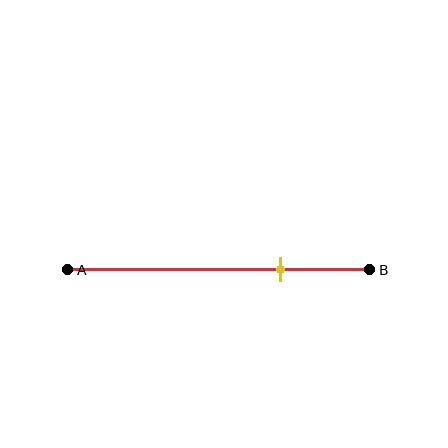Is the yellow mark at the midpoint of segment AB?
No, the mark is at about 70% from A, not at the 50% midpoint.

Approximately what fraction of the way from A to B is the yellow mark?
The yellow mark is approximately 70% of the way from A to B.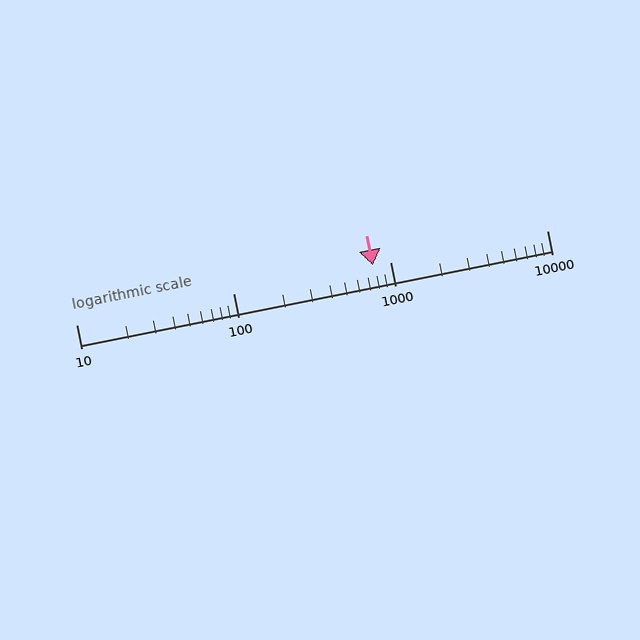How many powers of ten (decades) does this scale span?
The scale spans 3 decades, from 10 to 10000.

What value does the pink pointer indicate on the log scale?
The pointer indicates approximately 780.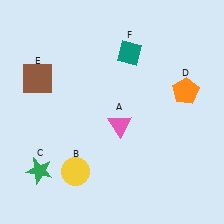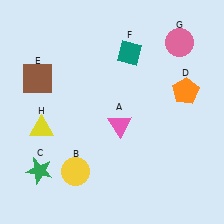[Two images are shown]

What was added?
A pink circle (G), a yellow triangle (H) were added in Image 2.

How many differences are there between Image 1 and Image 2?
There are 2 differences between the two images.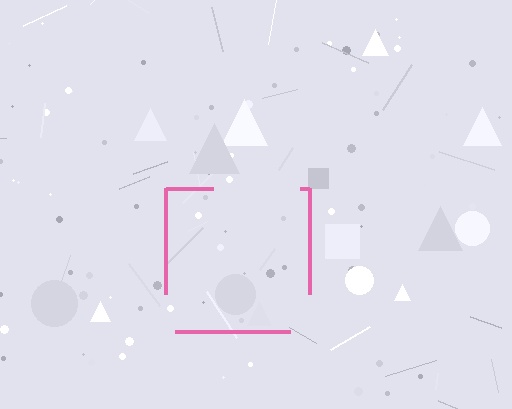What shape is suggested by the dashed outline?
The dashed outline suggests a square.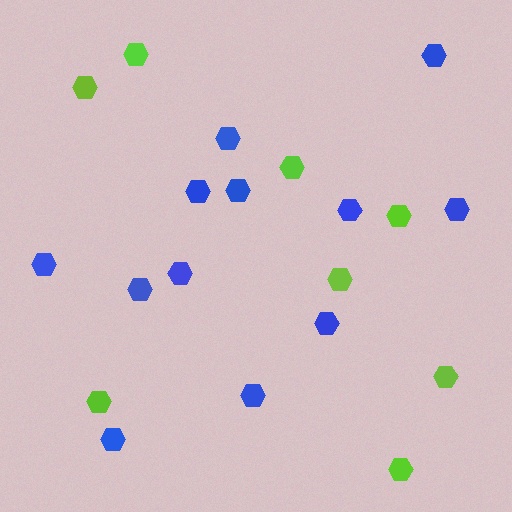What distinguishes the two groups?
There are 2 groups: one group of lime hexagons (8) and one group of blue hexagons (12).